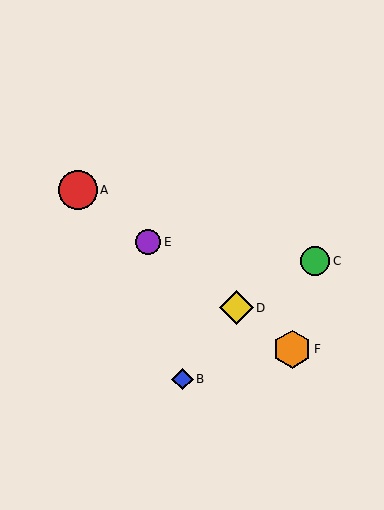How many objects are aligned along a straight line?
4 objects (A, D, E, F) are aligned along a straight line.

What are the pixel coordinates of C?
Object C is at (315, 261).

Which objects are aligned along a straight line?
Objects A, D, E, F are aligned along a straight line.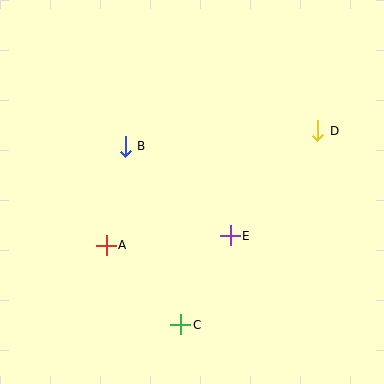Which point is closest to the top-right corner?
Point D is closest to the top-right corner.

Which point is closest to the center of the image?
Point E at (230, 236) is closest to the center.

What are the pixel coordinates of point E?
Point E is at (230, 236).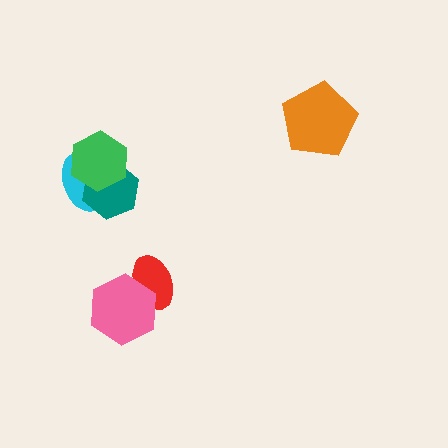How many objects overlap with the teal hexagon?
2 objects overlap with the teal hexagon.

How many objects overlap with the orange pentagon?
0 objects overlap with the orange pentagon.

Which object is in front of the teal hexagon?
The green hexagon is in front of the teal hexagon.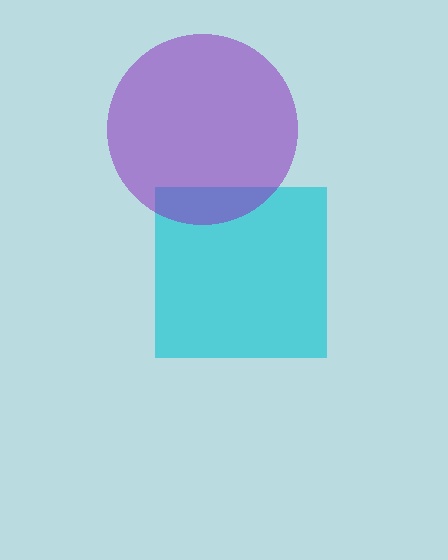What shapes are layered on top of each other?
The layered shapes are: a cyan square, a purple circle.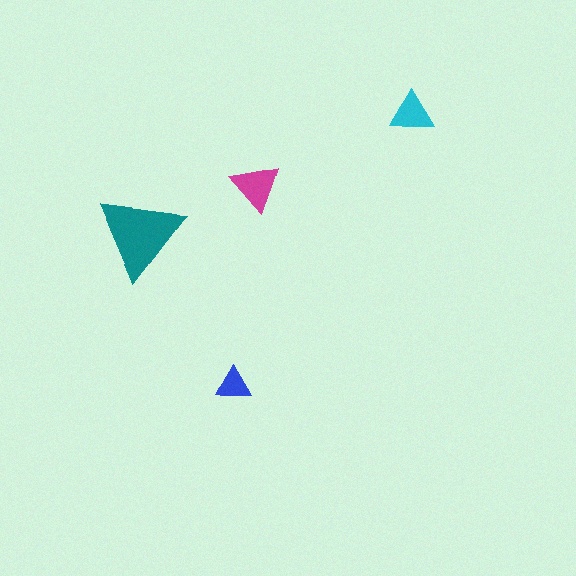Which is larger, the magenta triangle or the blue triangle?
The magenta one.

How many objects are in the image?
There are 4 objects in the image.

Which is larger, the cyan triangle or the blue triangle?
The cyan one.